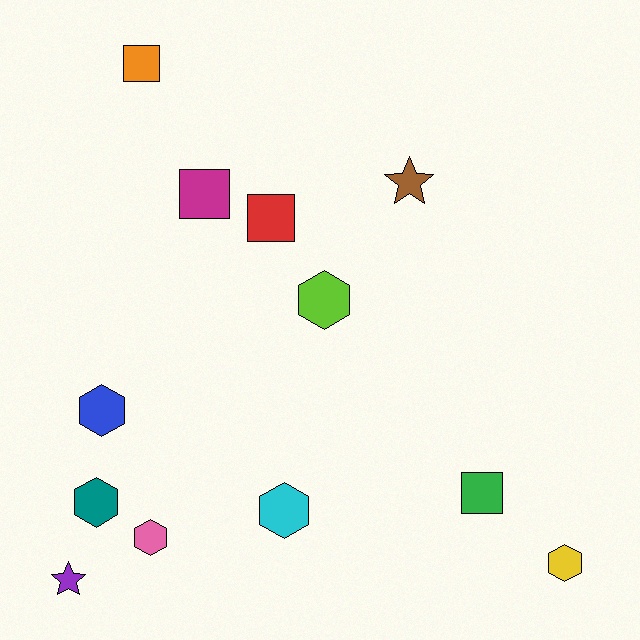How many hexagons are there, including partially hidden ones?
There are 6 hexagons.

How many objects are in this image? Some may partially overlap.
There are 12 objects.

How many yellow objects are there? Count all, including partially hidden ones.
There is 1 yellow object.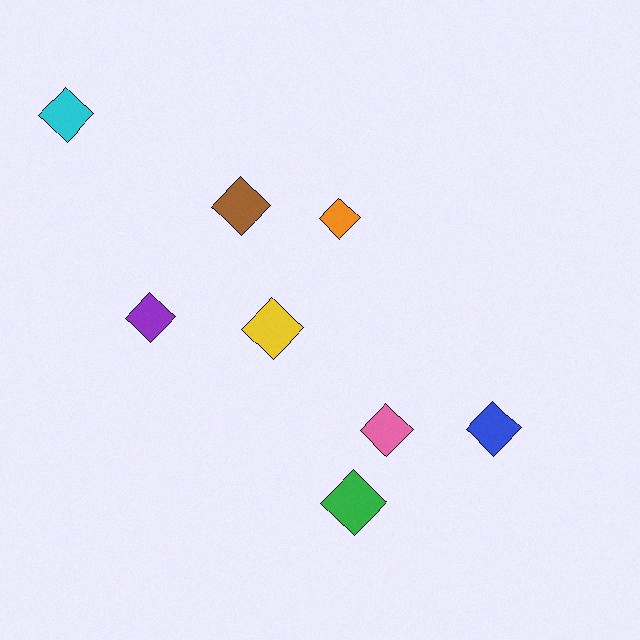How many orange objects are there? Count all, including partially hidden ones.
There is 1 orange object.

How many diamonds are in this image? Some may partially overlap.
There are 8 diamonds.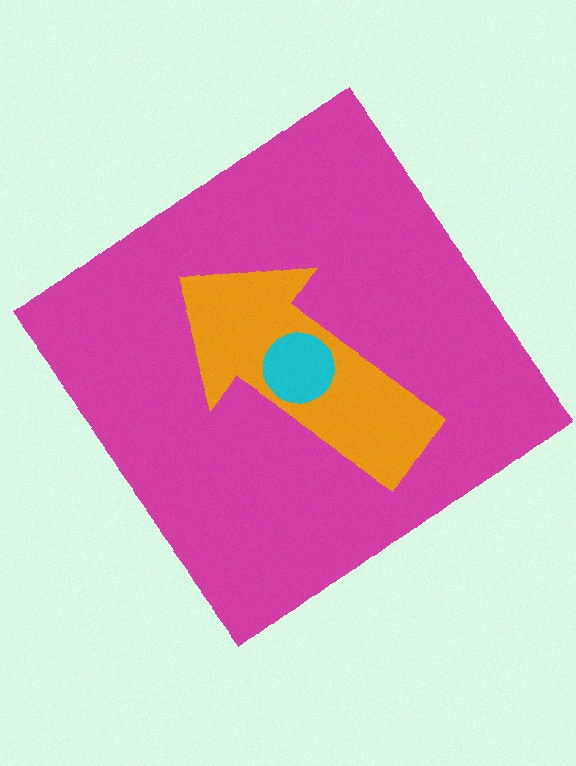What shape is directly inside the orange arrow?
The cyan circle.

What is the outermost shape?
The magenta diamond.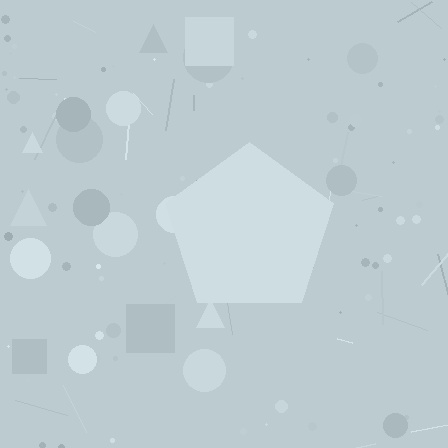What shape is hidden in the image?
A pentagon is hidden in the image.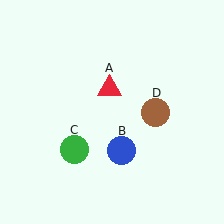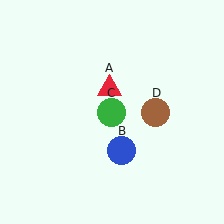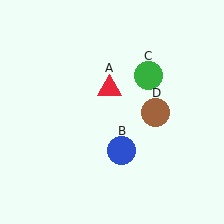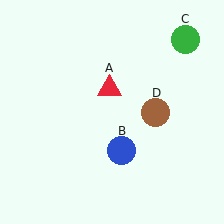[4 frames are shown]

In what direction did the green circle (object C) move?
The green circle (object C) moved up and to the right.